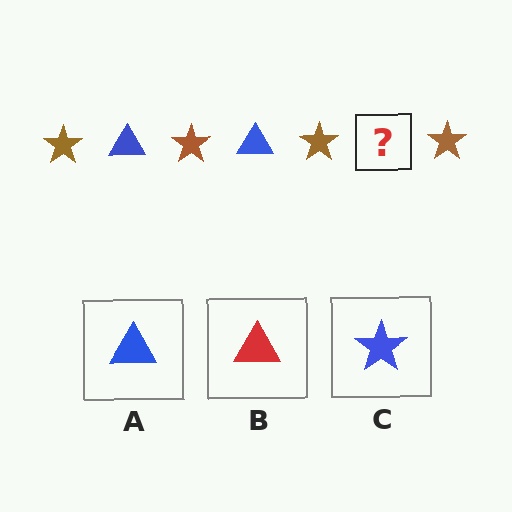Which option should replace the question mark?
Option A.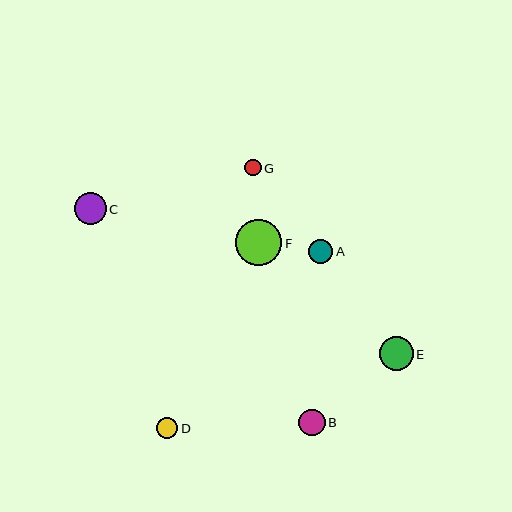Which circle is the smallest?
Circle G is the smallest with a size of approximately 16 pixels.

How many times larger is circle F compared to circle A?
Circle F is approximately 1.9 times the size of circle A.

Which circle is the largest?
Circle F is the largest with a size of approximately 46 pixels.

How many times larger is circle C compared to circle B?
Circle C is approximately 1.2 times the size of circle B.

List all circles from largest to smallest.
From largest to smallest: F, E, C, B, A, D, G.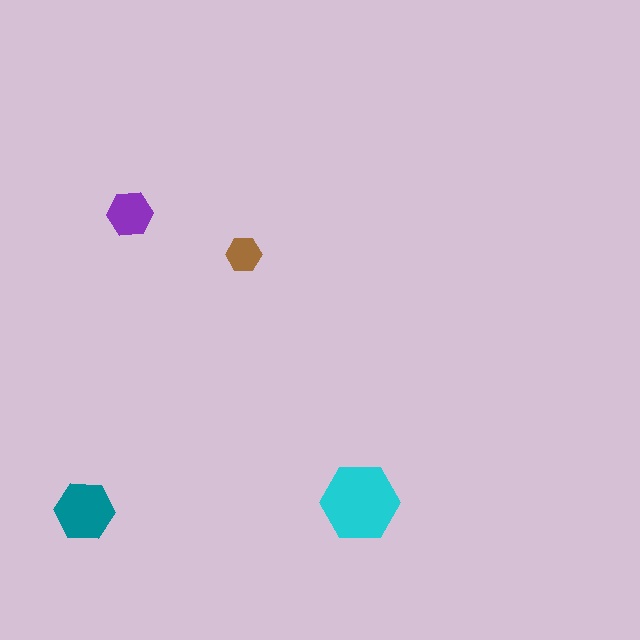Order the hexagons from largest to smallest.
the cyan one, the teal one, the purple one, the brown one.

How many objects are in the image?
There are 4 objects in the image.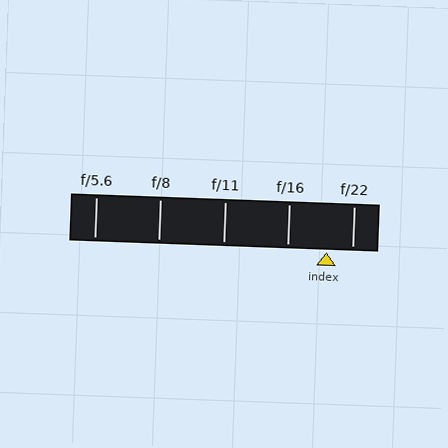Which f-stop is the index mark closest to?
The index mark is closest to f/22.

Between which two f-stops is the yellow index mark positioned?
The index mark is between f/16 and f/22.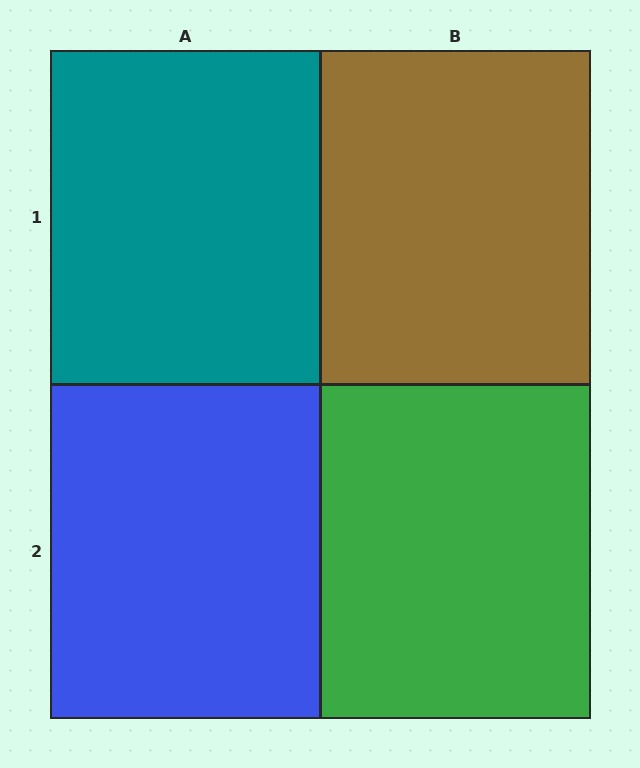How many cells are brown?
1 cell is brown.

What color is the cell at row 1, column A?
Teal.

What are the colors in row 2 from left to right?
Blue, green.